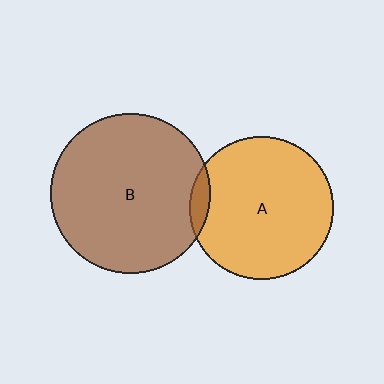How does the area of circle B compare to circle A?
Approximately 1.3 times.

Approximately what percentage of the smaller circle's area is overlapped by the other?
Approximately 5%.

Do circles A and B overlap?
Yes.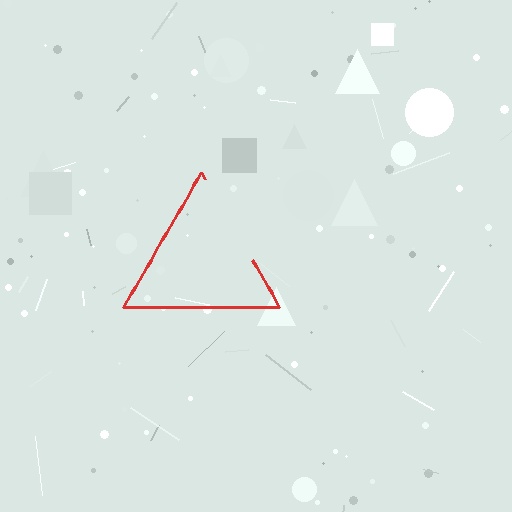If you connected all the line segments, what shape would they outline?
They would outline a triangle.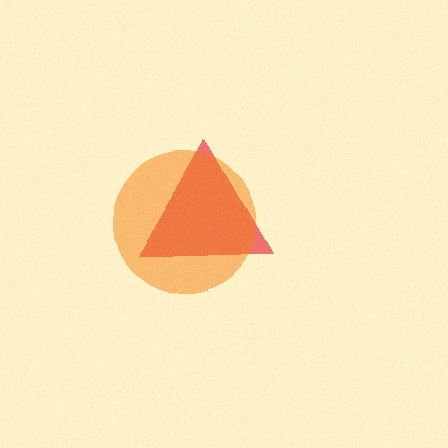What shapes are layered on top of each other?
The layered shapes are: a red triangle, an orange circle.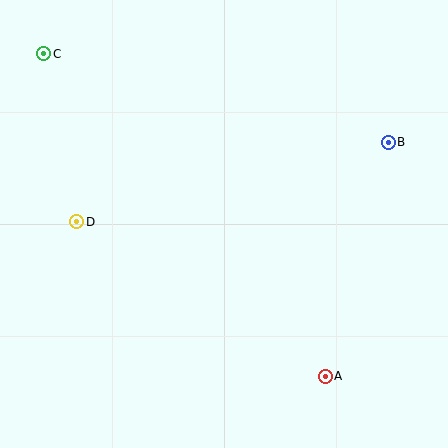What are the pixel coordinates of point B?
Point B is at (388, 142).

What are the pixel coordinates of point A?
Point A is at (325, 376).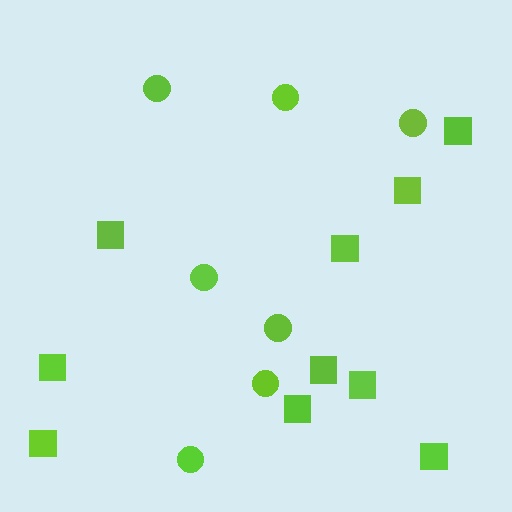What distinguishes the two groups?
There are 2 groups: one group of squares (10) and one group of circles (7).